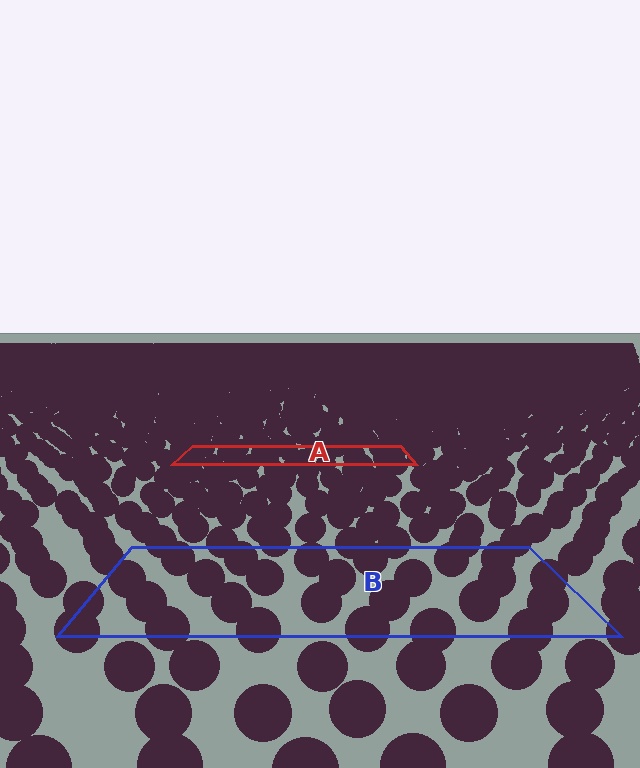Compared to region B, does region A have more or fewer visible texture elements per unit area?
Region A has more texture elements per unit area — they are packed more densely because it is farther away.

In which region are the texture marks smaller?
The texture marks are smaller in region A, because it is farther away.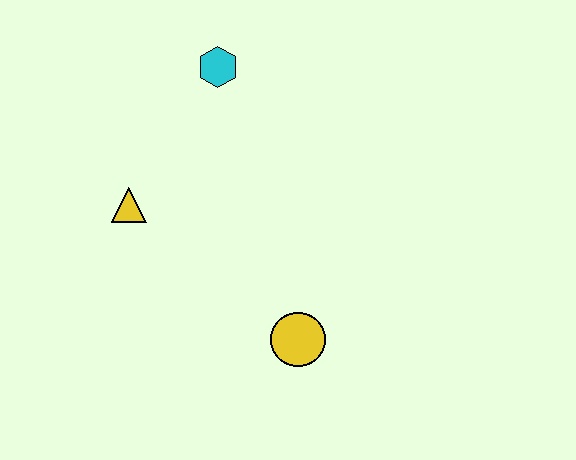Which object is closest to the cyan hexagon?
The yellow triangle is closest to the cyan hexagon.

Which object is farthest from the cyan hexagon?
The yellow circle is farthest from the cyan hexagon.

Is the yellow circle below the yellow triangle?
Yes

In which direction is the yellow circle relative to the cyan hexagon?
The yellow circle is below the cyan hexagon.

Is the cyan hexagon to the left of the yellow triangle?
No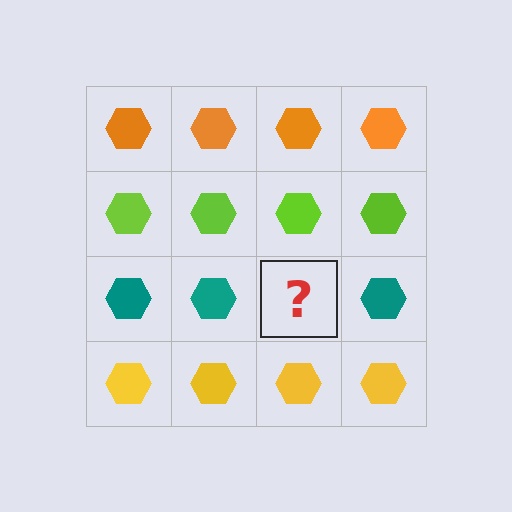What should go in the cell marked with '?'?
The missing cell should contain a teal hexagon.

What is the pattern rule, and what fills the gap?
The rule is that each row has a consistent color. The gap should be filled with a teal hexagon.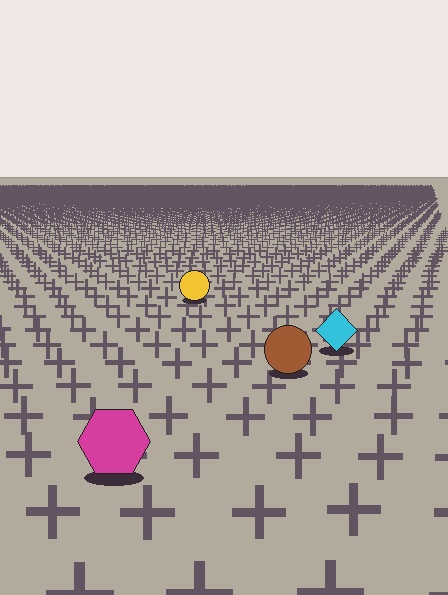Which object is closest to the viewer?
The magenta hexagon is closest. The texture marks near it are larger and more spread out.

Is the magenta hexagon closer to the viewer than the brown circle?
Yes. The magenta hexagon is closer — you can tell from the texture gradient: the ground texture is coarser near it.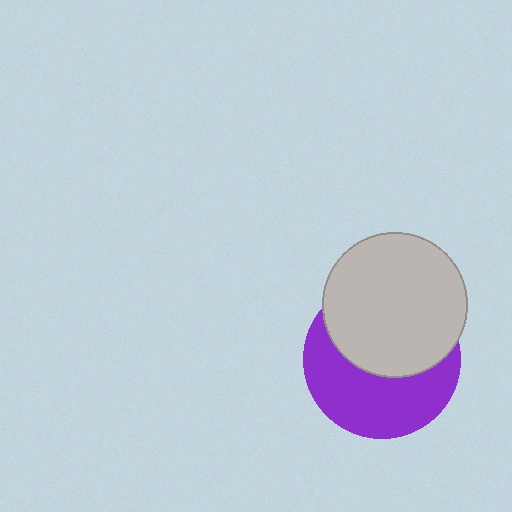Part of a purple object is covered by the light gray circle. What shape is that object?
It is a circle.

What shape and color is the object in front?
The object in front is a light gray circle.